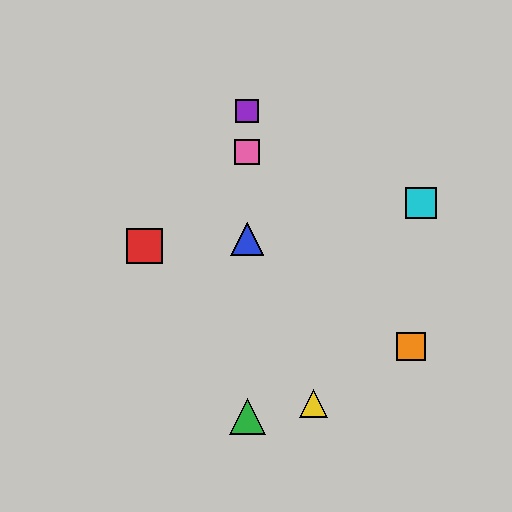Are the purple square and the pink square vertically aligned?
Yes, both are at x≈247.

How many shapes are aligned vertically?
4 shapes (the blue triangle, the green triangle, the purple square, the pink square) are aligned vertically.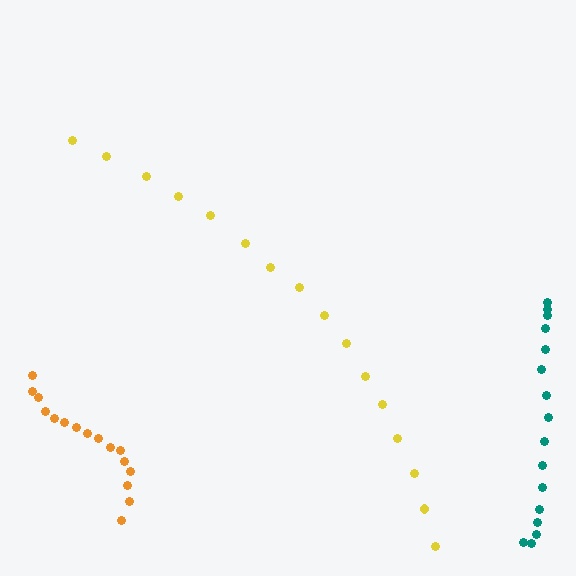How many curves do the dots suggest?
There are 3 distinct paths.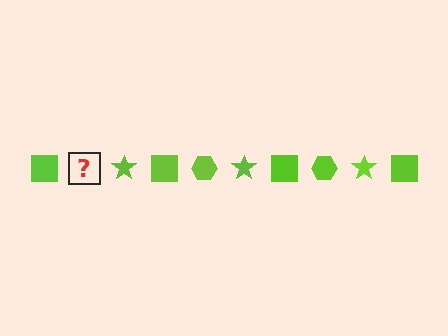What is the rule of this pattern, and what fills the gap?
The rule is that the pattern cycles through square, hexagon, star shapes in lime. The gap should be filled with a lime hexagon.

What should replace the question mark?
The question mark should be replaced with a lime hexagon.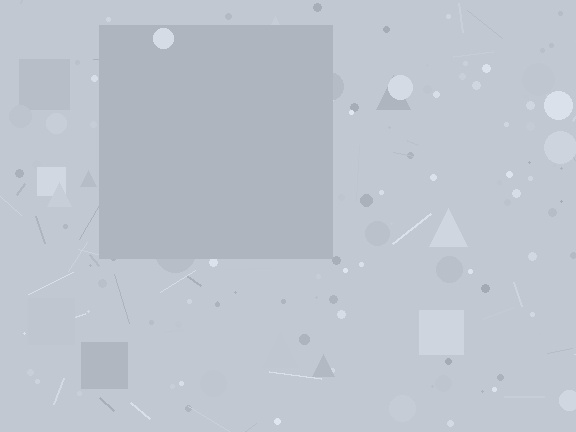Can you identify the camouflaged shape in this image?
The camouflaged shape is a square.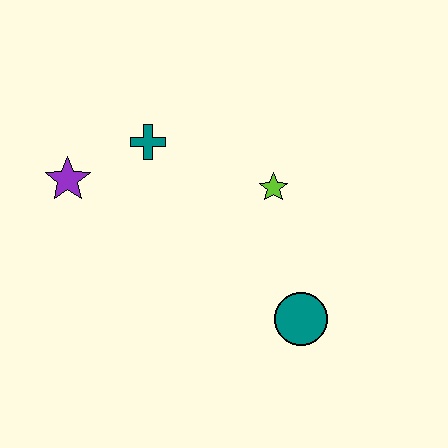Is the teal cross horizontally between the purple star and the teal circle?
Yes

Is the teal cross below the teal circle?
No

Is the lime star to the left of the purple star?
No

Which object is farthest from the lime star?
The purple star is farthest from the lime star.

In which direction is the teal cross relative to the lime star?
The teal cross is to the left of the lime star.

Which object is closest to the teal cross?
The purple star is closest to the teal cross.